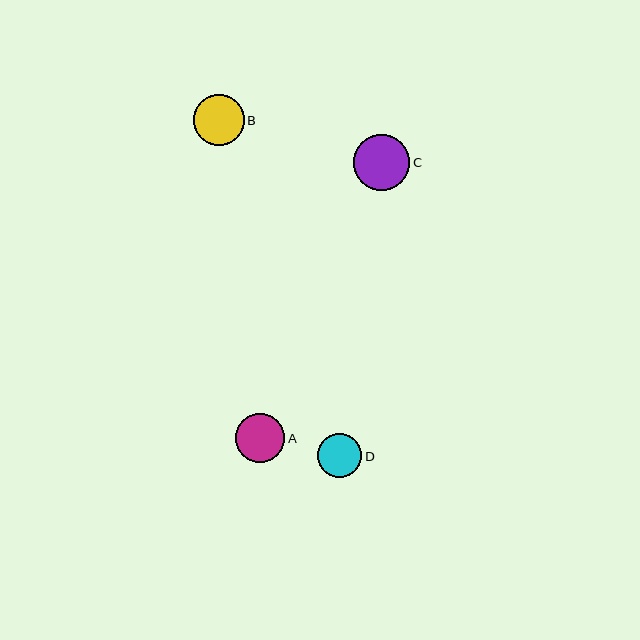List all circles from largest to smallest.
From largest to smallest: C, B, A, D.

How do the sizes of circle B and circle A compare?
Circle B and circle A are approximately the same size.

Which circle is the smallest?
Circle D is the smallest with a size of approximately 44 pixels.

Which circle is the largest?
Circle C is the largest with a size of approximately 56 pixels.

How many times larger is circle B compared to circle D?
Circle B is approximately 1.1 times the size of circle D.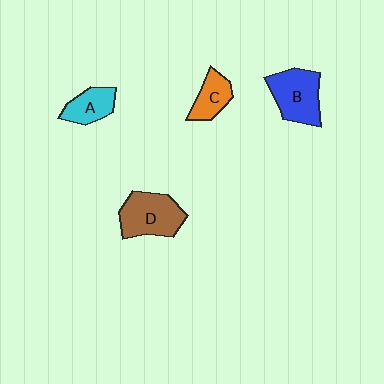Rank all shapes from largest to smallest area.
From largest to smallest: D (brown), B (blue), A (cyan), C (orange).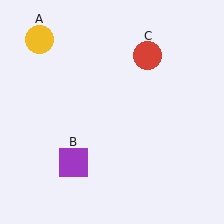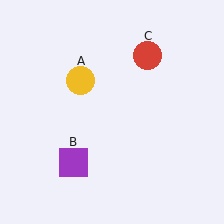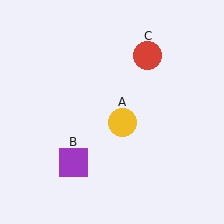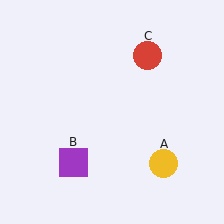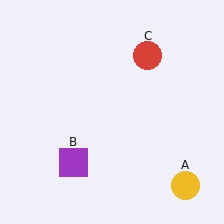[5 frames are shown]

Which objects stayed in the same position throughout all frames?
Purple square (object B) and red circle (object C) remained stationary.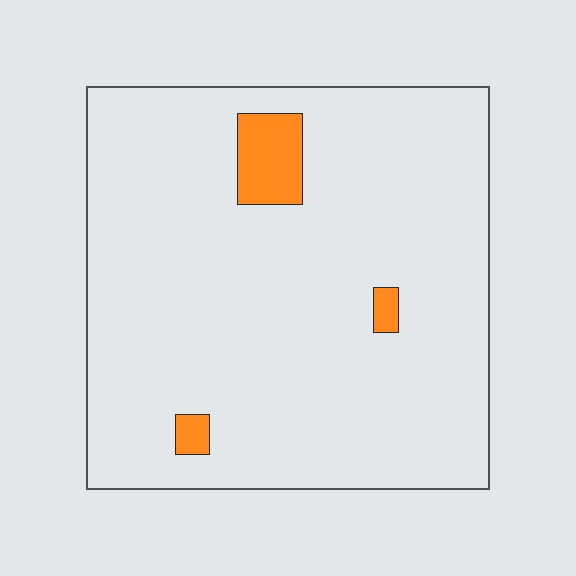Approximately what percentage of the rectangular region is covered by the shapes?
Approximately 5%.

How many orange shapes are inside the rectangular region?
3.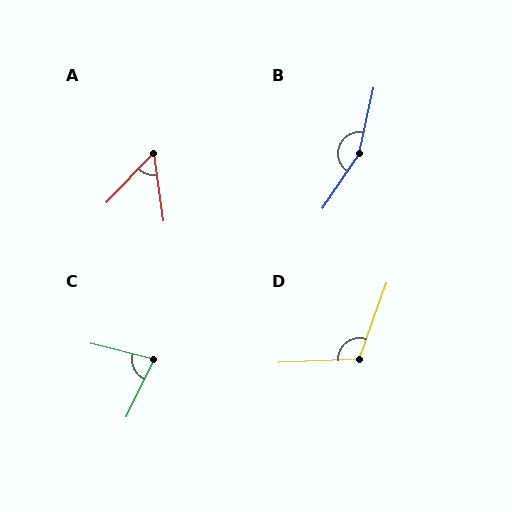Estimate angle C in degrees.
Approximately 79 degrees.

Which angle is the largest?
B, at approximately 159 degrees.